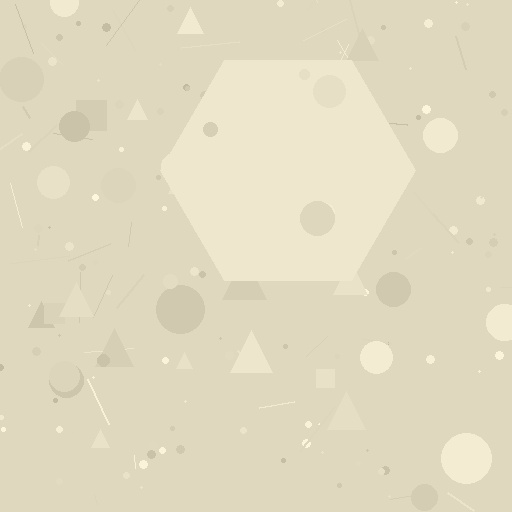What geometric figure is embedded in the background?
A hexagon is embedded in the background.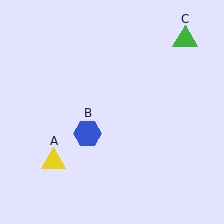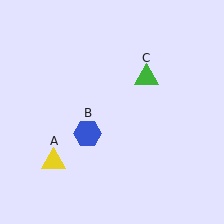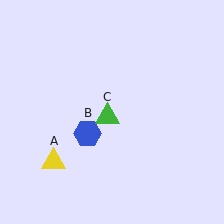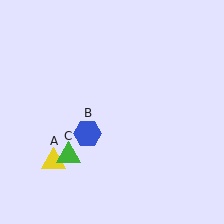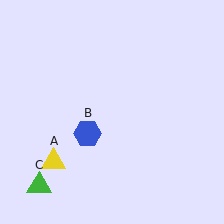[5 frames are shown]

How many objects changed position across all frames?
1 object changed position: green triangle (object C).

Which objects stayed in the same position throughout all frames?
Yellow triangle (object A) and blue hexagon (object B) remained stationary.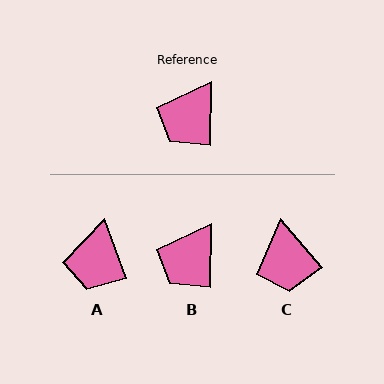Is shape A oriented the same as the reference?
No, it is off by about 20 degrees.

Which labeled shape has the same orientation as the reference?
B.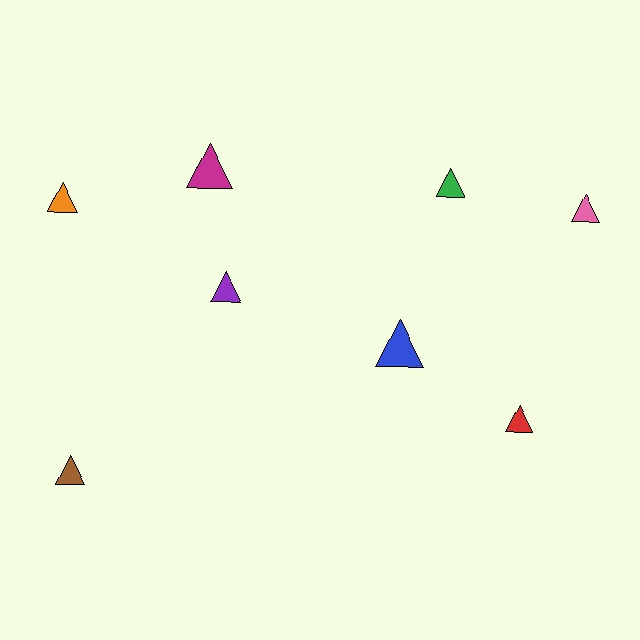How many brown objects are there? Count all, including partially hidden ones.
There is 1 brown object.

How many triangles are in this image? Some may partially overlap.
There are 8 triangles.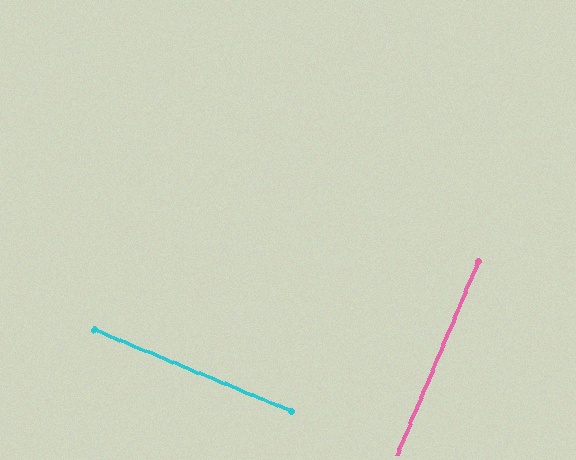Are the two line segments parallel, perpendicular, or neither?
Perpendicular — they meet at approximately 90°.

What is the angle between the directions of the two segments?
Approximately 90 degrees.